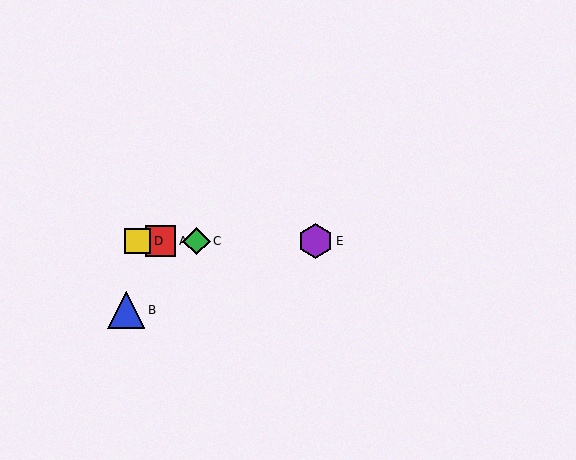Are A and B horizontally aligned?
No, A is at y≈241 and B is at y≈310.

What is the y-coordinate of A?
Object A is at y≈241.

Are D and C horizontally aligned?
Yes, both are at y≈241.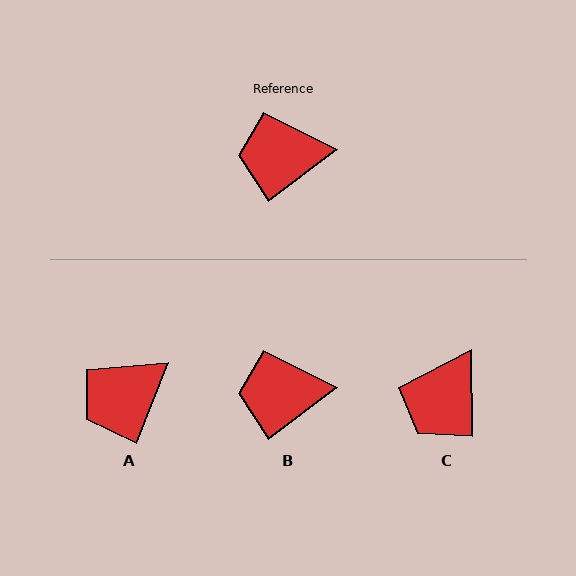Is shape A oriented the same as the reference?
No, it is off by about 31 degrees.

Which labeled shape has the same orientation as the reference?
B.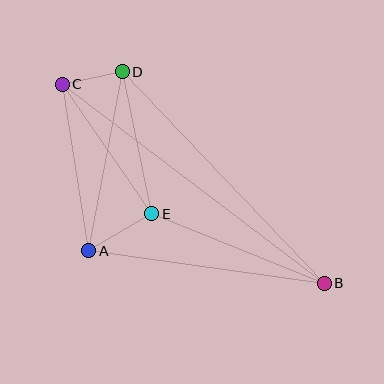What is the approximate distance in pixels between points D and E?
The distance between D and E is approximately 145 pixels.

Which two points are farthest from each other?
Points B and C are farthest from each other.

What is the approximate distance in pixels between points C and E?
The distance between C and E is approximately 157 pixels.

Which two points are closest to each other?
Points C and D are closest to each other.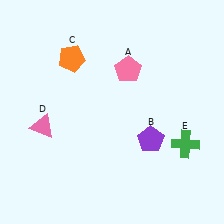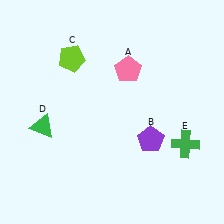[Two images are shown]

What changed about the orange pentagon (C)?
In Image 1, C is orange. In Image 2, it changed to lime.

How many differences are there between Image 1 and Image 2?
There are 2 differences between the two images.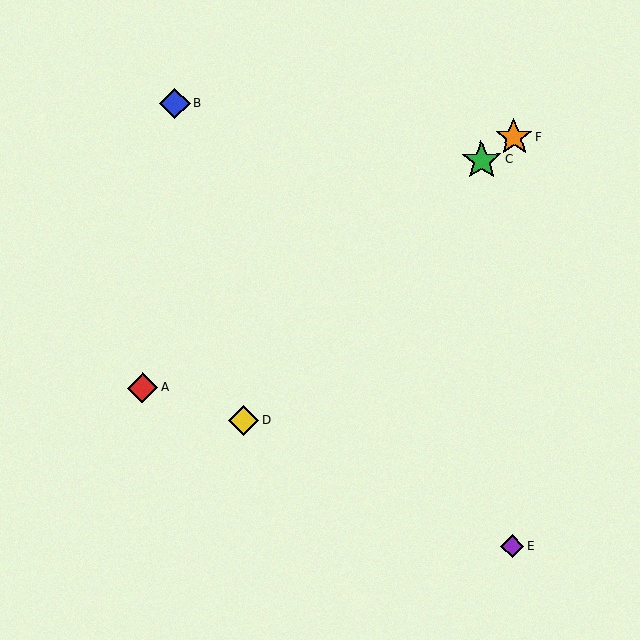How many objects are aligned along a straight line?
3 objects (A, C, F) are aligned along a straight line.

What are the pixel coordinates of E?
Object E is at (512, 547).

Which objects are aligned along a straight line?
Objects A, C, F are aligned along a straight line.